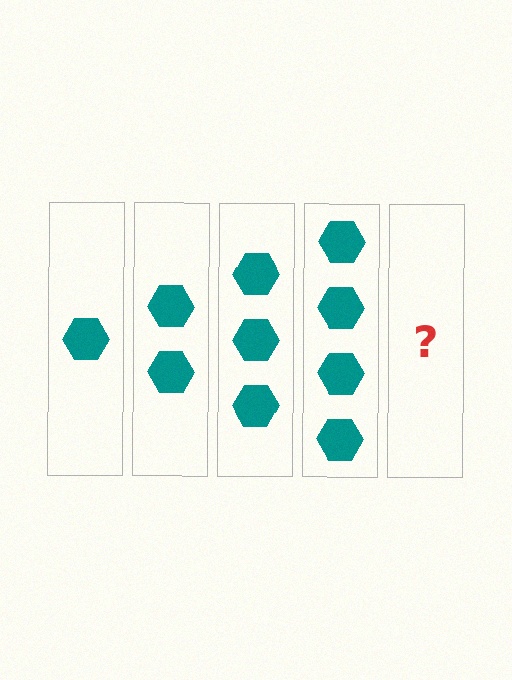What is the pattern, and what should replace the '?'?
The pattern is that each step adds one more hexagon. The '?' should be 5 hexagons.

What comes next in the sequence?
The next element should be 5 hexagons.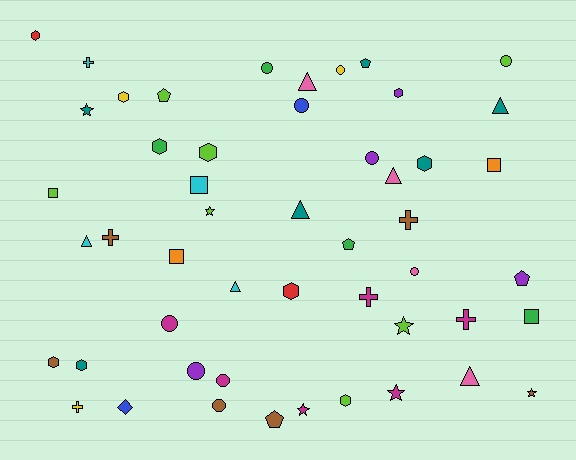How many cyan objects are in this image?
There are 4 cyan objects.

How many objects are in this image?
There are 50 objects.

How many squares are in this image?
There are 5 squares.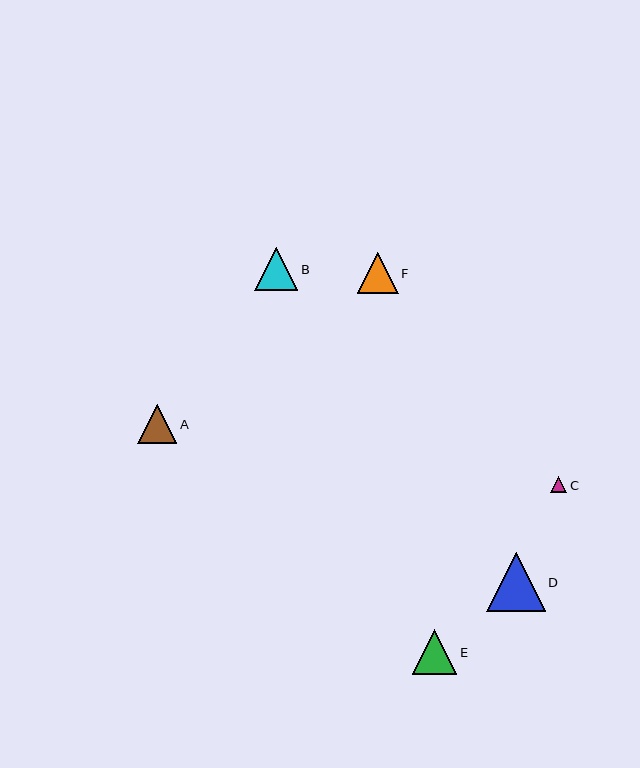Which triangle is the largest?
Triangle D is the largest with a size of approximately 59 pixels.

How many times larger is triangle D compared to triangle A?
Triangle D is approximately 1.5 times the size of triangle A.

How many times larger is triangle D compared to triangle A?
Triangle D is approximately 1.5 times the size of triangle A.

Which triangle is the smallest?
Triangle C is the smallest with a size of approximately 16 pixels.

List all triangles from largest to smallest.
From largest to smallest: D, E, B, F, A, C.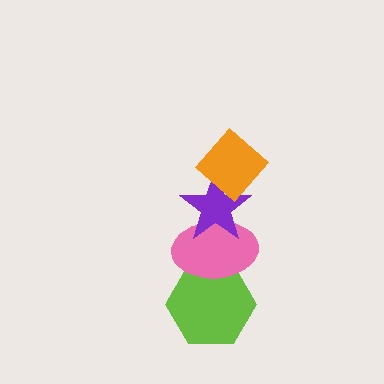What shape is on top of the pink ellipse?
The purple star is on top of the pink ellipse.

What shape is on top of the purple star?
The orange diamond is on top of the purple star.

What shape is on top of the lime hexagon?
The pink ellipse is on top of the lime hexagon.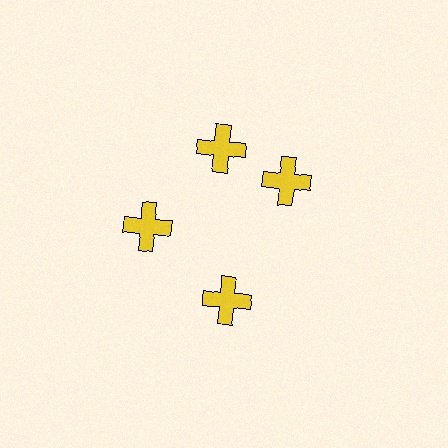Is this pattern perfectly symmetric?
No. The 4 yellow crosses are arranged in a ring, but one element near the 3 o'clock position is rotated out of alignment along the ring, breaking the 4-fold rotational symmetry.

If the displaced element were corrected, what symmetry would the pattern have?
It would have 4-fold rotational symmetry — the pattern would map onto itself every 90 degrees.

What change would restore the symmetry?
The symmetry would be restored by rotating it back into even spacing with its neighbors so that all 4 crosses sit at equal angles and equal distance from the center.